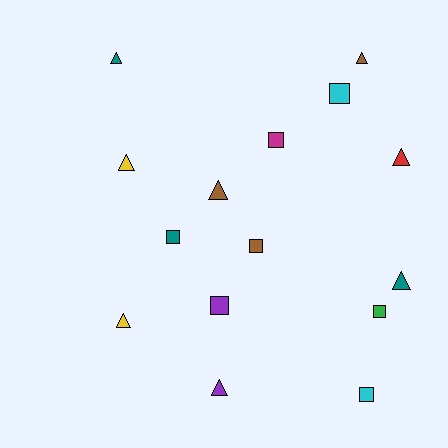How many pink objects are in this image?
There are no pink objects.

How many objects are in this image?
There are 15 objects.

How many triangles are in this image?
There are 8 triangles.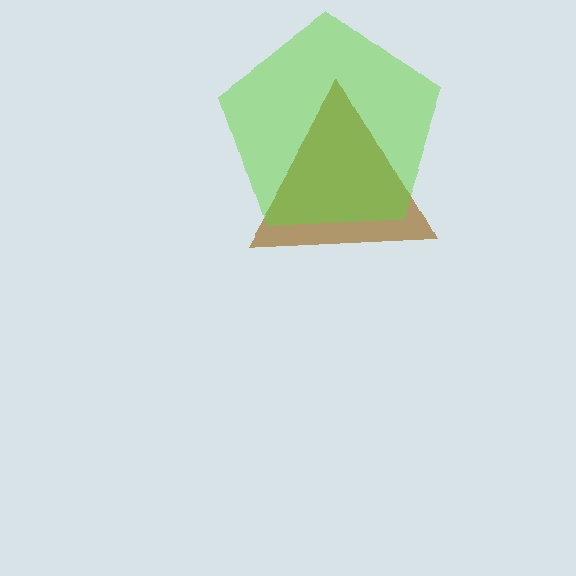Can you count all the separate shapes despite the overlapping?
Yes, there are 2 separate shapes.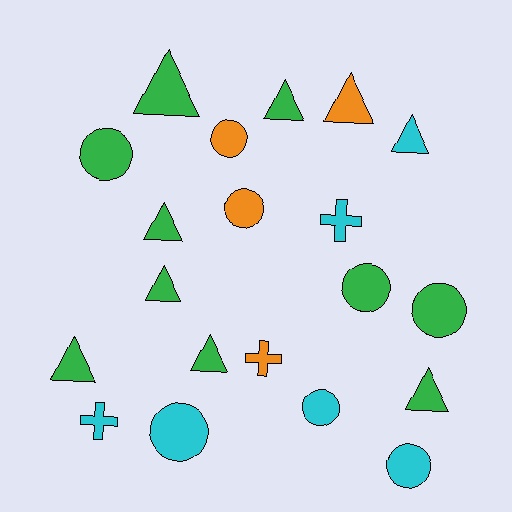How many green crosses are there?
There are no green crosses.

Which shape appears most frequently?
Triangle, with 9 objects.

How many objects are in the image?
There are 20 objects.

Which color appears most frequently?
Green, with 10 objects.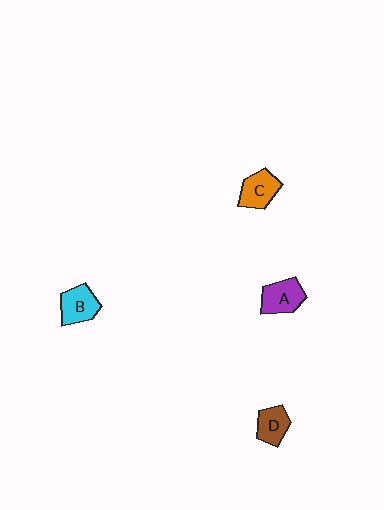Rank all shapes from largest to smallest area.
From largest to smallest: A (purple), B (cyan), C (orange), D (brown).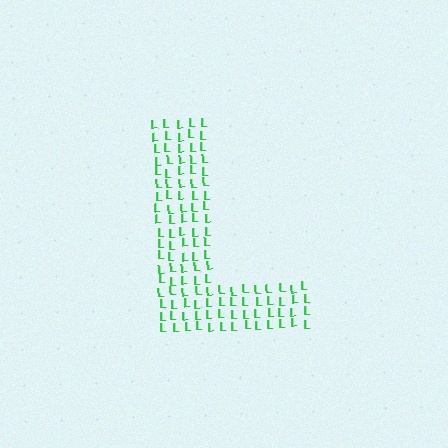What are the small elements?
The small elements are letter L's.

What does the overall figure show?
The overall figure shows the letter L.